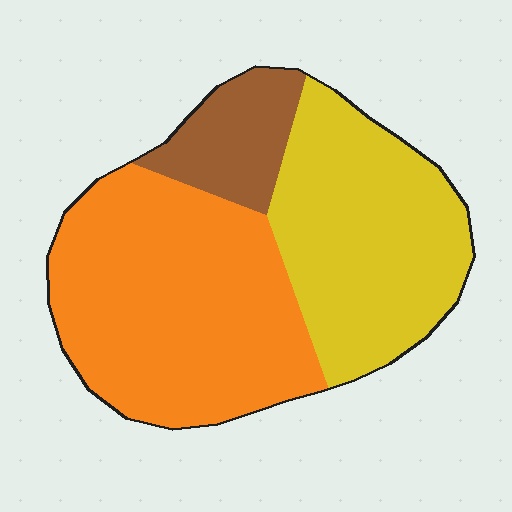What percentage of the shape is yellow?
Yellow takes up between a quarter and a half of the shape.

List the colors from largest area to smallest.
From largest to smallest: orange, yellow, brown.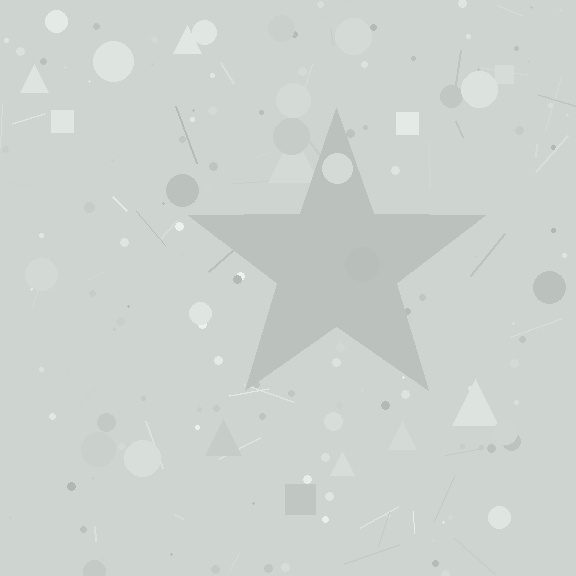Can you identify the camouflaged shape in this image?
The camouflaged shape is a star.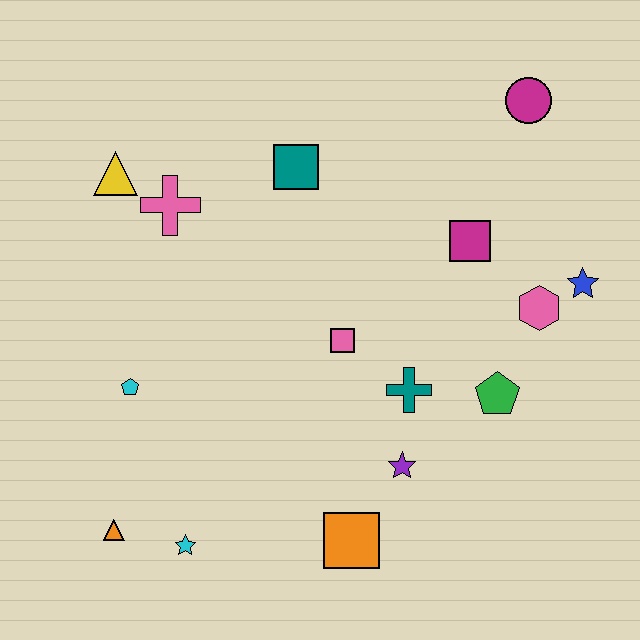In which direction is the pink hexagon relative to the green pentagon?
The pink hexagon is above the green pentagon.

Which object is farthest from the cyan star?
The magenta circle is farthest from the cyan star.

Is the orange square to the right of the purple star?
No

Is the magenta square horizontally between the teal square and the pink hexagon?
Yes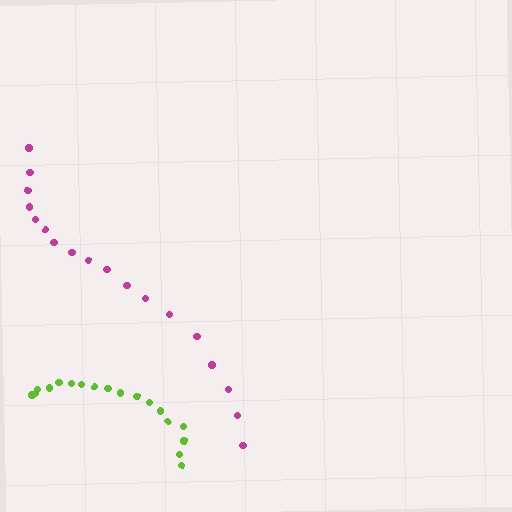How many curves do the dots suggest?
There are 2 distinct paths.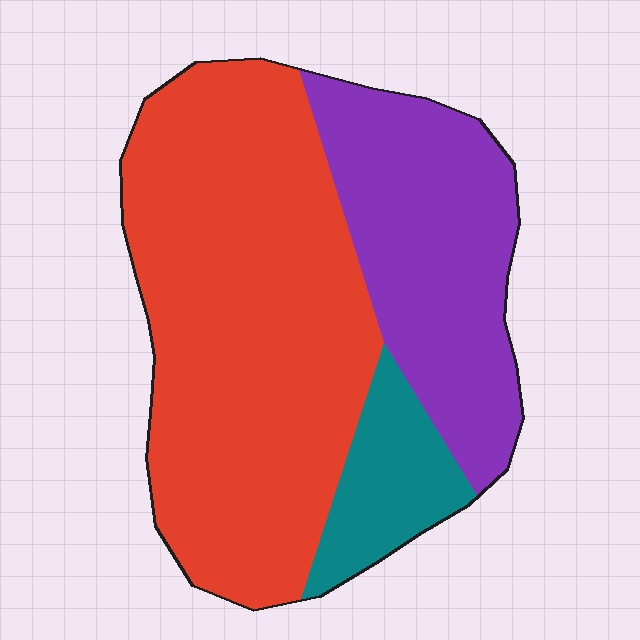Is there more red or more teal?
Red.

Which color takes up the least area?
Teal, at roughly 10%.